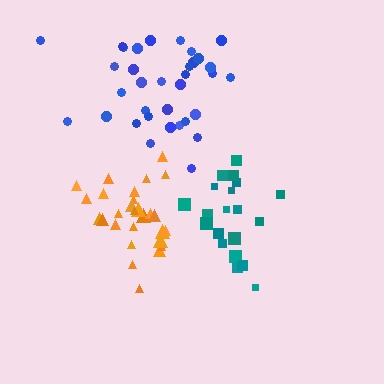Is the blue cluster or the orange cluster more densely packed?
Orange.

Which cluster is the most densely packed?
Orange.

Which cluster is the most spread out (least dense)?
Blue.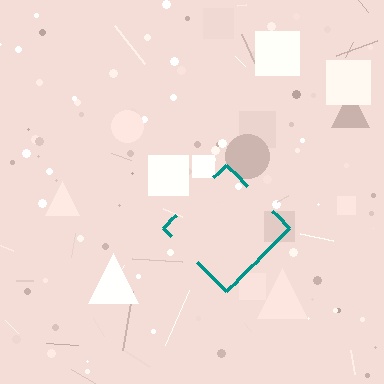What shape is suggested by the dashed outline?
The dashed outline suggests a diamond.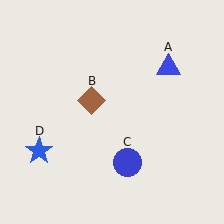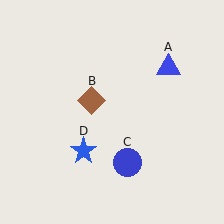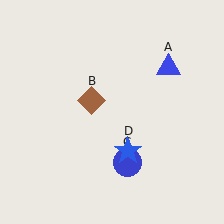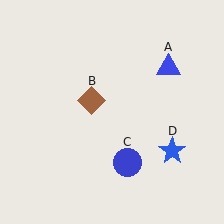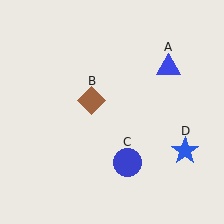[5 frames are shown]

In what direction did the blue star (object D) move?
The blue star (object D) moved right.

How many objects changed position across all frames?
1 object changed position: blue star (object D).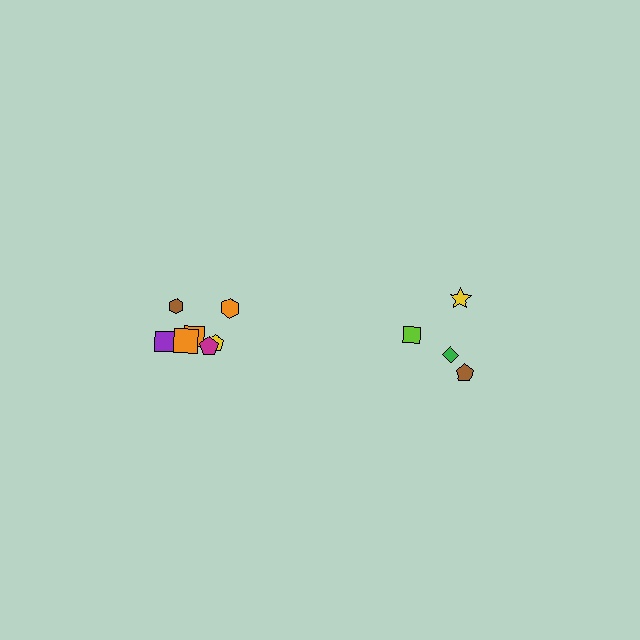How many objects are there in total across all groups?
There are 11 objects.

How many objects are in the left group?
There are 7 objects.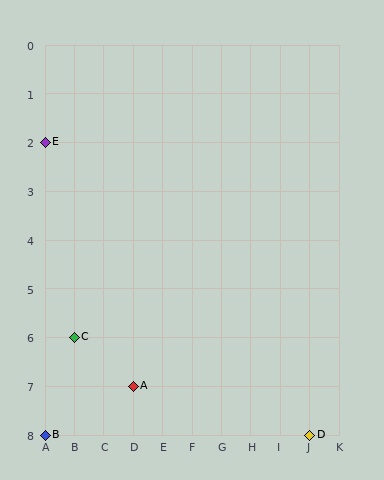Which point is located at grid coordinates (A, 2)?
Point E is at (A, 2).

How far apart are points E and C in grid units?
Points E and C are 1 column and 4 rows apart (about 4.1 grid units diagonally).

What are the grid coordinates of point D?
Point D is at grid coordinates (J, 8).